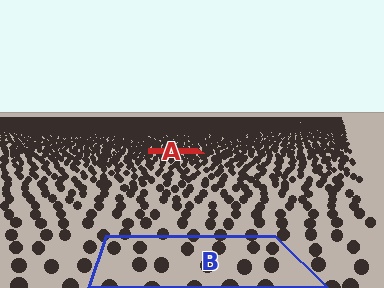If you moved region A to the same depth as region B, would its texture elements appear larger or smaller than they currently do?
They would appear larger. At a closer depth, the same texture elements are projected at a bigger on-screen size.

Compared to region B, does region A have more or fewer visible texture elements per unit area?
Region A has more texture elements per unit area — they are packed more densely because it is farther away.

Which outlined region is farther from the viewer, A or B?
Region A is farther from the viewer — the texture elements inside it appear smaller and more densely packed.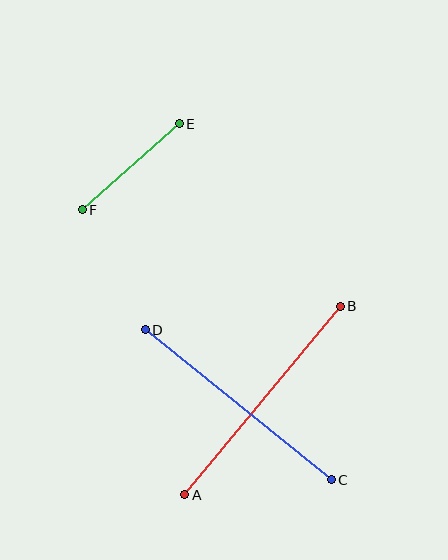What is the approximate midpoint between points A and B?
The midpoint is at approximately (263, 400) pixels.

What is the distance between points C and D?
The distance is approximately 239 pixels.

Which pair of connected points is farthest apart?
Points A and B are farthest apart.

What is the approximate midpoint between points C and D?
The midpoint is at approximately (238, 405) pixels.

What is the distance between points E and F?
The distance is approximately 130 pixels.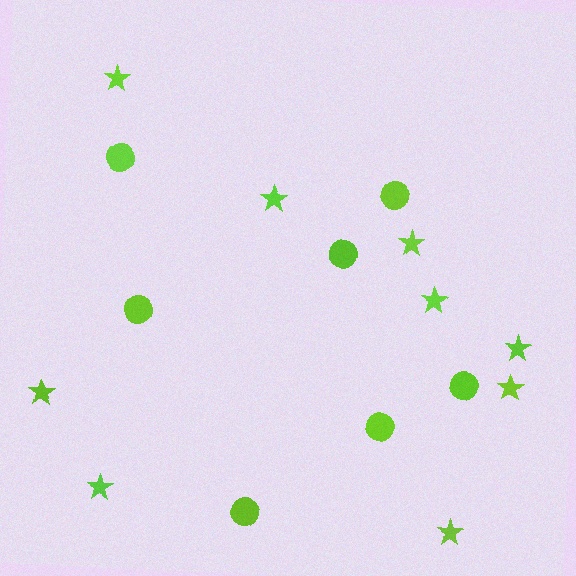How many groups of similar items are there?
There are 2 groups: one group of stars (9) and one group of circles (7).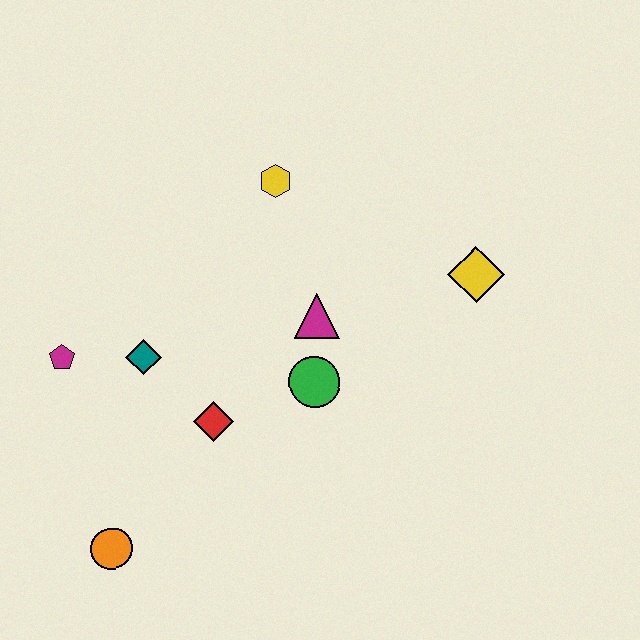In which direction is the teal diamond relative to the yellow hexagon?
The teal diamond is below the yellow hexagon.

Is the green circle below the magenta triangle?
Yes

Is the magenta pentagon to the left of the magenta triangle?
Yes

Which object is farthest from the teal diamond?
The yellow diamond is farthest from the teal diamond.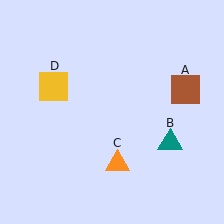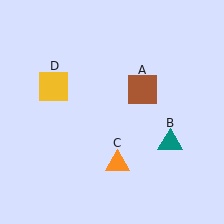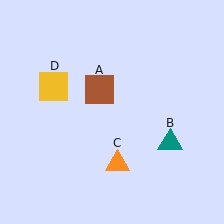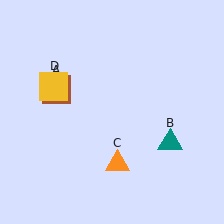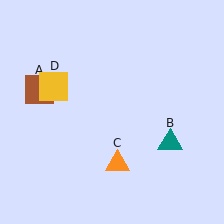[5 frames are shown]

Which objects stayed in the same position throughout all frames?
Teal triangle (object B) and orange triangle (object C) and yellow square (object D) remained stationary.